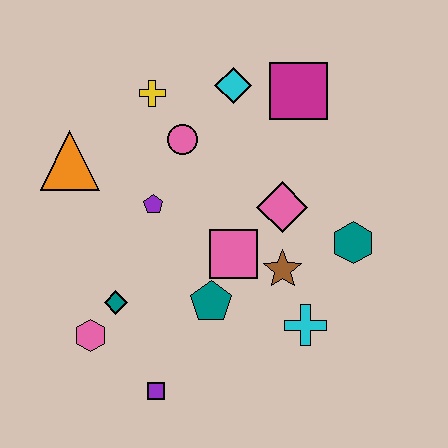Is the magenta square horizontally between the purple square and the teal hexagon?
Yes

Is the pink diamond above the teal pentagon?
Yes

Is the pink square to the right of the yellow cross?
Yes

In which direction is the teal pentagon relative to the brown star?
The teal pentagon is to the left of the brown star.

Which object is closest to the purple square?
The pink hexagon is closest to the purple square.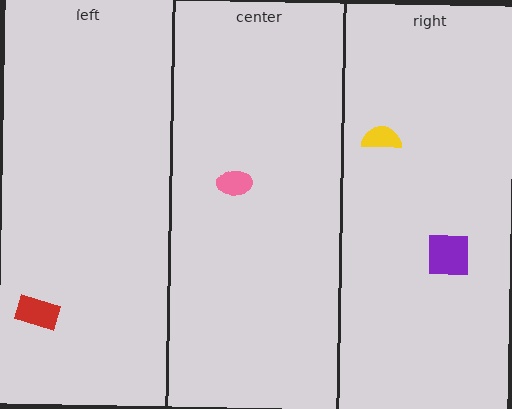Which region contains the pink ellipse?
The center region.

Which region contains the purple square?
The right region.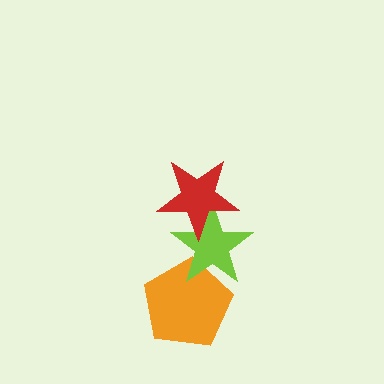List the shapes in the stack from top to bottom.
From top to bottom: the red star, the lime star, the orange pentagon.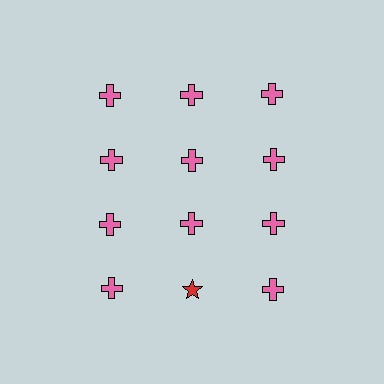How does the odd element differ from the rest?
It differs in both color (red instead of pink) and shape (star instead of cross).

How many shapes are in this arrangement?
There are 12 shapes arranged in a grid pattern.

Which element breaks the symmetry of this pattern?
The red star in the fourth row, second from left column breaks the symmetry. All other shapes are pink crosses.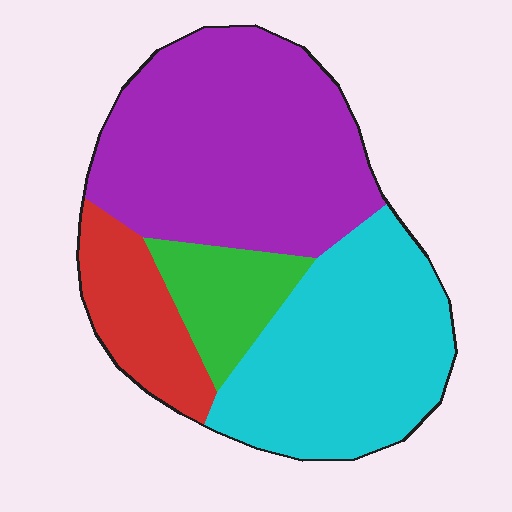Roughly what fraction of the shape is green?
Green covers about 10% of the shape.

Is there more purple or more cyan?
Purple.